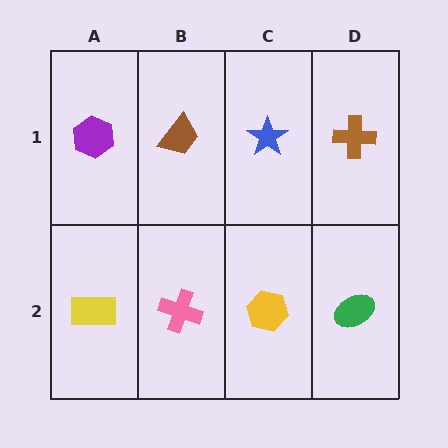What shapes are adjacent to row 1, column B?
A pink cross (row 2, column B), a purple hexagon (row 1, column A), a blue star (row 1, column C).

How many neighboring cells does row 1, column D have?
2.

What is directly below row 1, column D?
A green ellipse.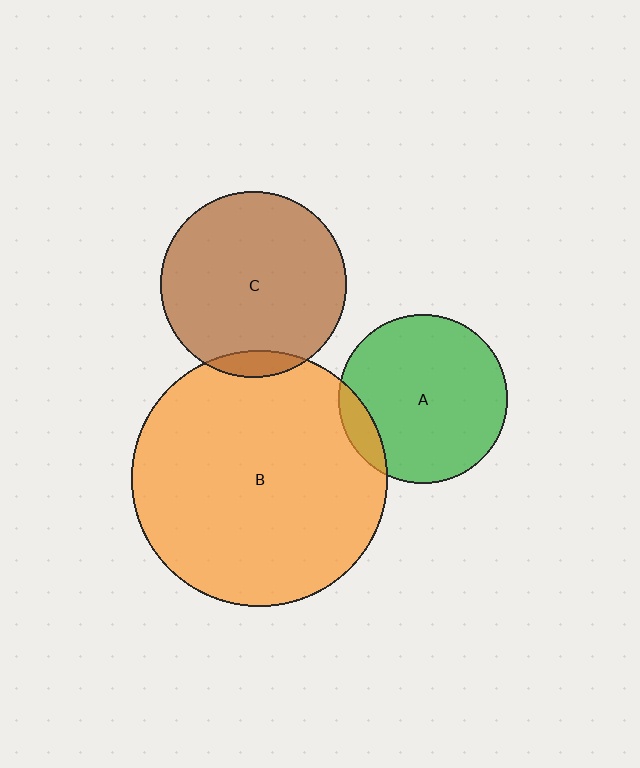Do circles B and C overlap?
Yes.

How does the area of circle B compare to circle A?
Approximately 2.3 times.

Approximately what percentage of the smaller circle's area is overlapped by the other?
Approximately 5%.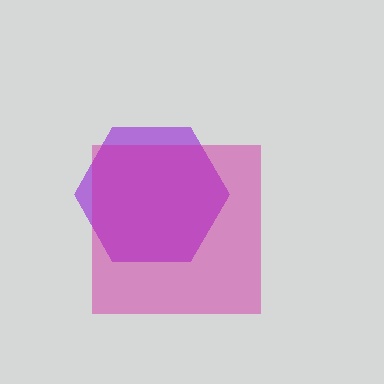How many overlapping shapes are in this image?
There are 2 overlapping shapes in the image.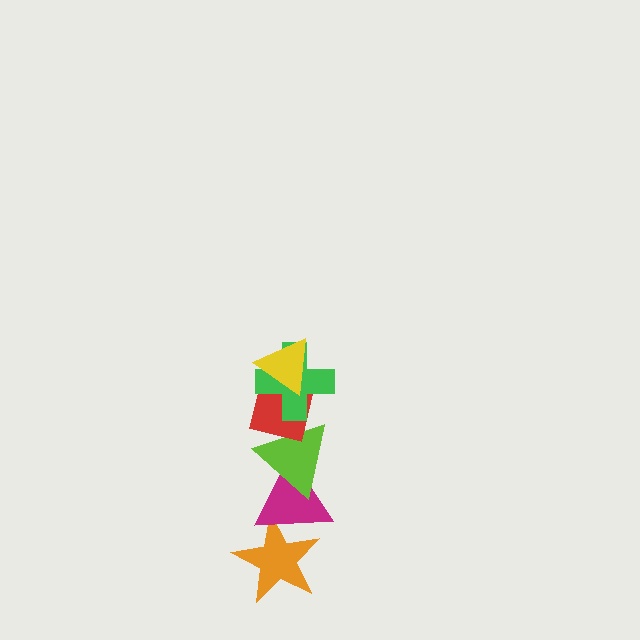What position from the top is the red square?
The red square is 3rd from the top.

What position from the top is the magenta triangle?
The magenta triangle is 5th from the top.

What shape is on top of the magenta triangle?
The lime triangle is on top of the magenta triangle.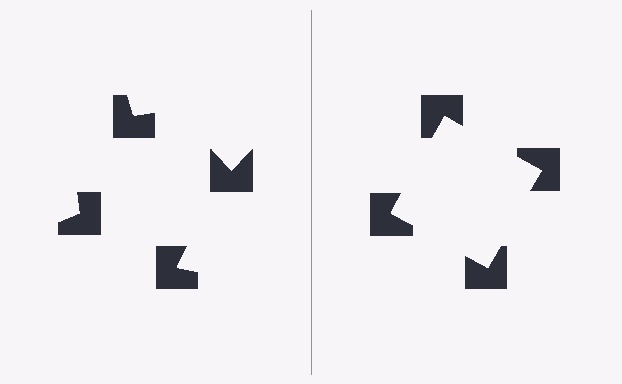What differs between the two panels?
The notched squares are positioned identically on both sides; only the wedge orientations differ. On the right they align to a square; on the left they are misaligned.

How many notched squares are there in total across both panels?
8 — 4 on each side.